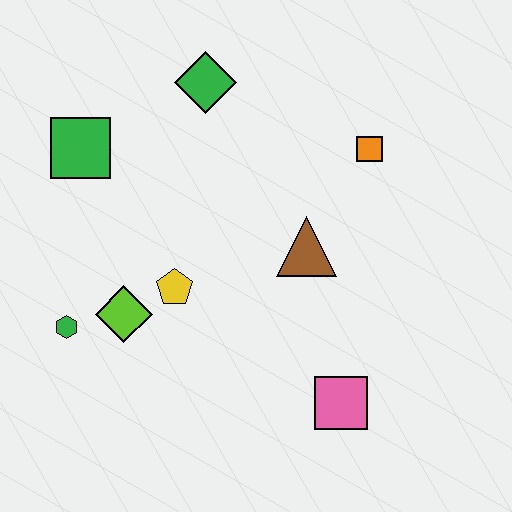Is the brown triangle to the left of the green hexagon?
No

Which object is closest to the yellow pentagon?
The lime diamond is closest to the yellow pentagon.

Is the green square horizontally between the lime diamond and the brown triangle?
No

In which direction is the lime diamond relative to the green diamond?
The lime diamond is below the green diamond.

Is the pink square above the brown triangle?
No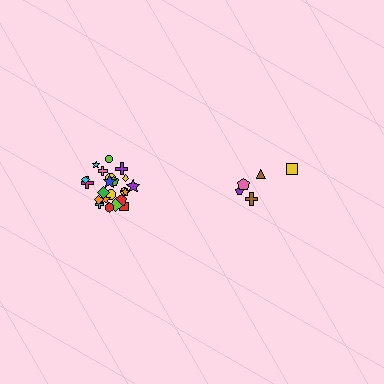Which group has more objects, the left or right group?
The left group.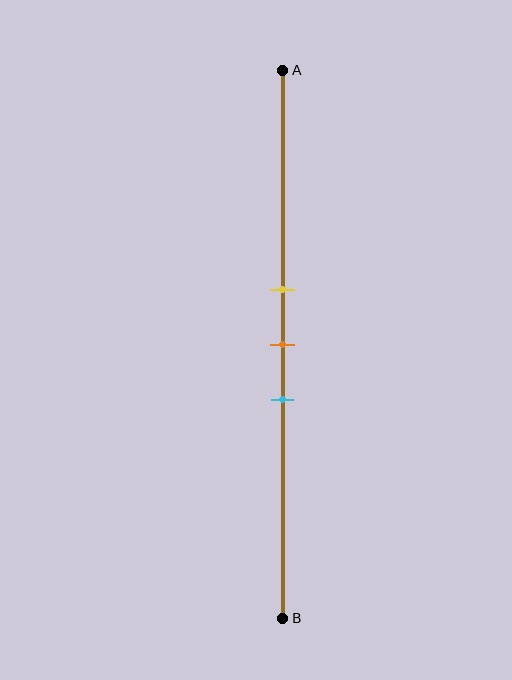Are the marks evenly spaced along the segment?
Yes, the marks are approximately evenly spaced.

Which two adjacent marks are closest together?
The yellow and orange marks are the closest adjacent pair.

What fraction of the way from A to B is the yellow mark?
The yellow mark is approximately 40% (0.4) of the way from A to B.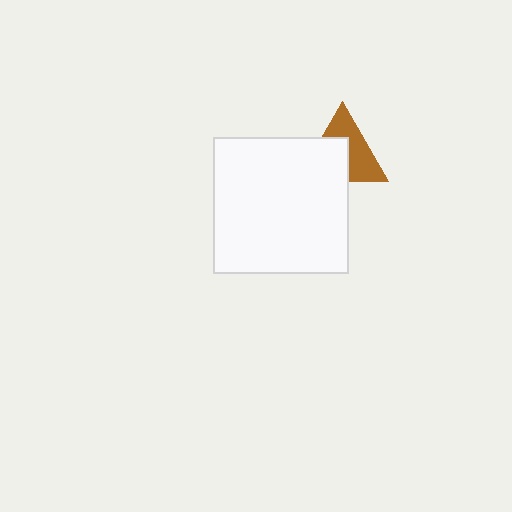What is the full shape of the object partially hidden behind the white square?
The partially hidden object is a brown triangle.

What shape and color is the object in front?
The object in front is a white square.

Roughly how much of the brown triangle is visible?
About half of it is visible (roughly 52%).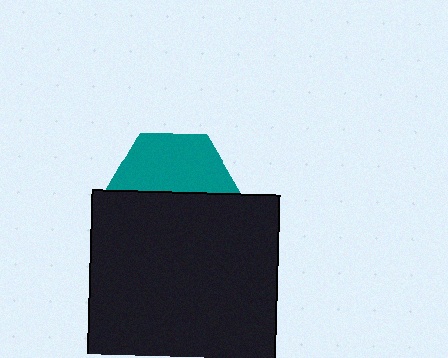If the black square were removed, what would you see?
You would see the complete teal hexagon.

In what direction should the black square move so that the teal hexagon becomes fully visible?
The black square should move down. That is the shortest direction to clear the overlap and leave the teal hexagon fully visible.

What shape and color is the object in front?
The object in front is a black square.